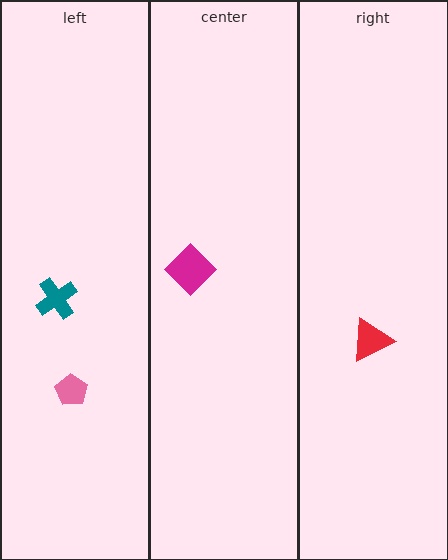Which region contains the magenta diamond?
The center region.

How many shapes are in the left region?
2.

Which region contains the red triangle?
The right region.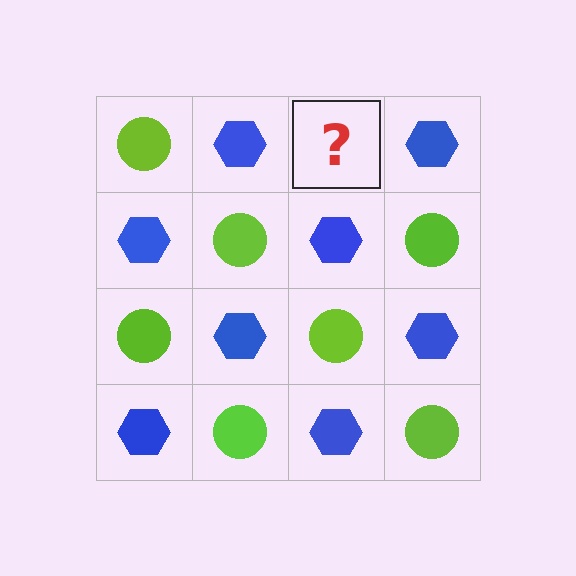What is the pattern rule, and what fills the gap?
The rule is that it alternates lime circle and blue hexagon in a checkerboard pattern. The gap should be filled with a lime circle.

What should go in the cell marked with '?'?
The missing cell should contain a lime circle.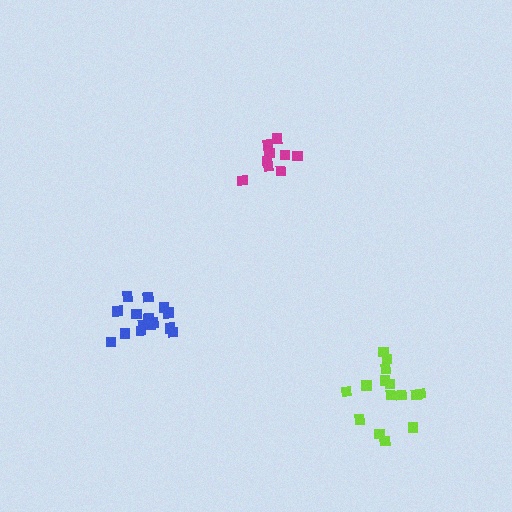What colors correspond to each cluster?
The clusters are colored: magenta, blue, lime.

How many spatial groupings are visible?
There are 3 spatial groupings.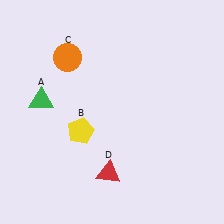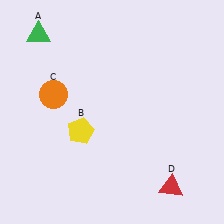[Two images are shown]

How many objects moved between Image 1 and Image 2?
3 objects moved between the two images.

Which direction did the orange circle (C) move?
The orange circle (C) moved down.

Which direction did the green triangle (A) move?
The green triangle (A) moved up.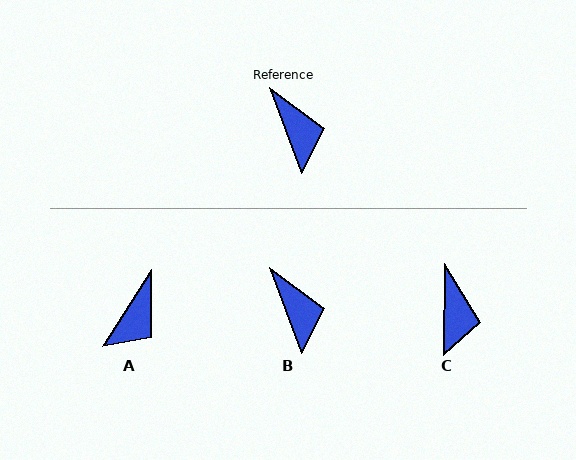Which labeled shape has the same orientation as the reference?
B.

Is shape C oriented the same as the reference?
No, it is off by about 22 degrees.